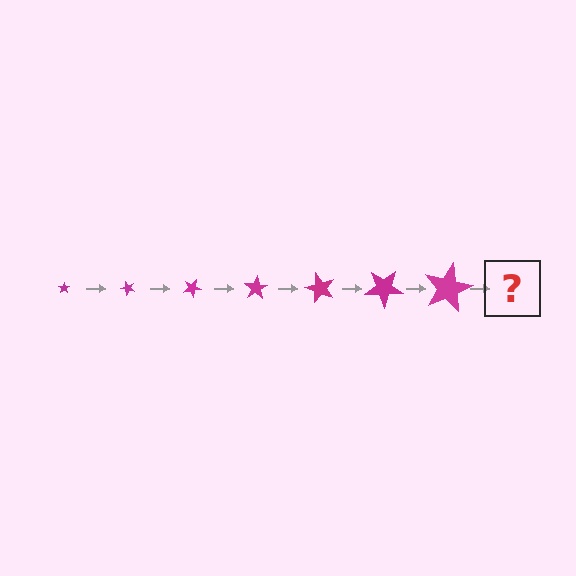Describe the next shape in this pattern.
It should be a star, larger than the previous one and rotated 350 degrees from the start.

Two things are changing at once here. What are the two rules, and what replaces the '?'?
The two rules are that the star grows larger each step and it rotates 50 degrees each step. The '?' should be a star, larger than the previous one and rotated 350 degrees from the start.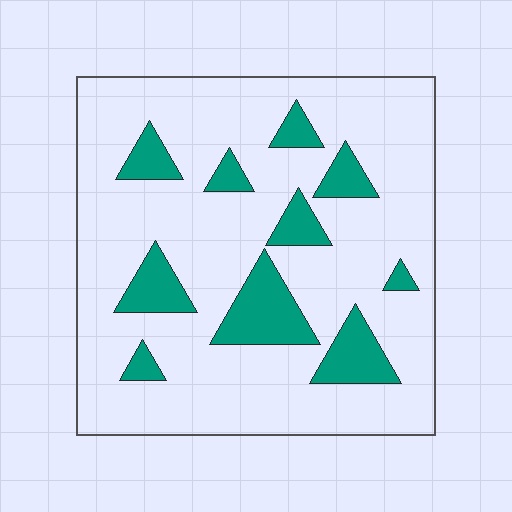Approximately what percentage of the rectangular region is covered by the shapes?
Approximately 20%.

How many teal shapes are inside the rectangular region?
10.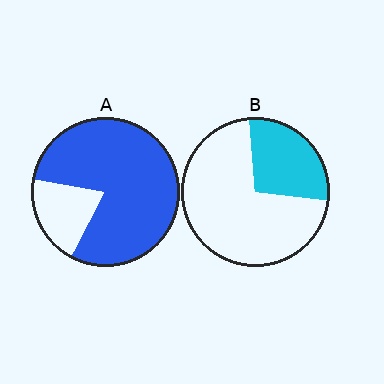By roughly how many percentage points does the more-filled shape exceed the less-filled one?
By roughly 50 percentage points (A over B).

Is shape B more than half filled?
No.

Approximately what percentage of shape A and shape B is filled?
A is approximately 80% and B is approximately 30%.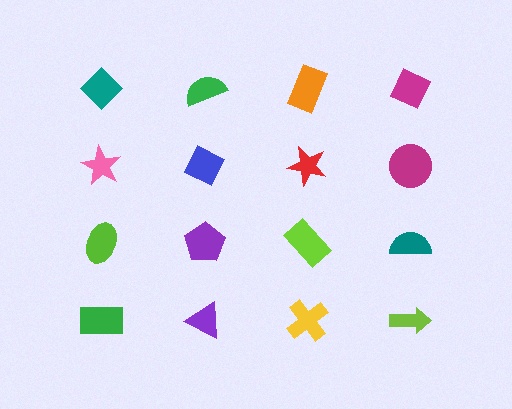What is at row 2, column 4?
A magenta circle.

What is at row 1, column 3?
An orange rectangle.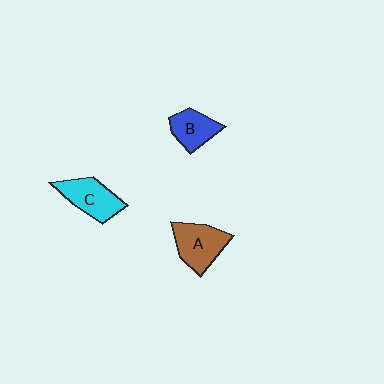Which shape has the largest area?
Shape A (brown).